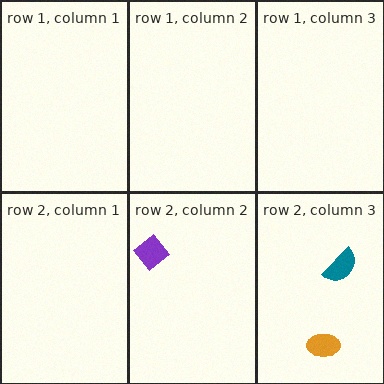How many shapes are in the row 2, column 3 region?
2.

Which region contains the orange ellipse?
The row 2, column 3 region.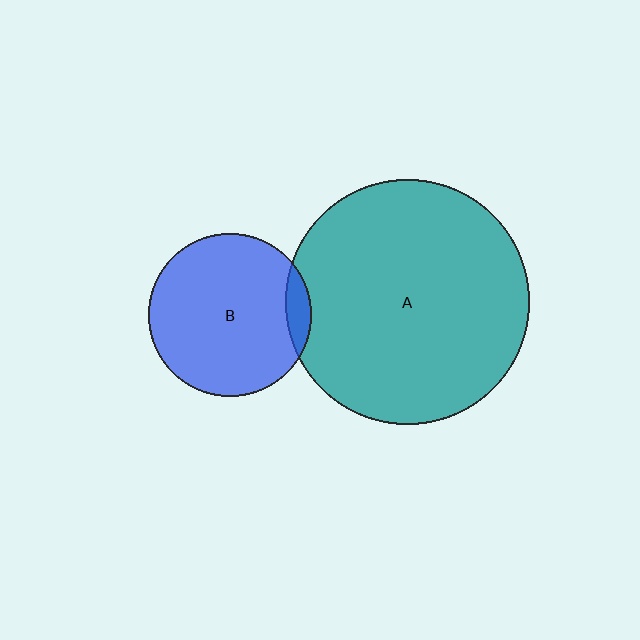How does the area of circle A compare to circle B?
Approximately 2.2 times.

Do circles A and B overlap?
Yes.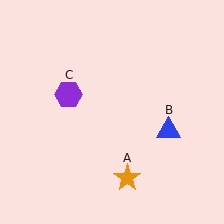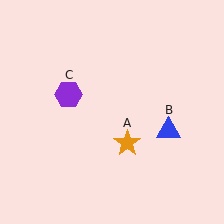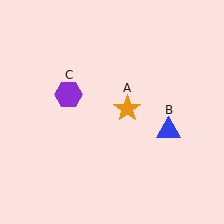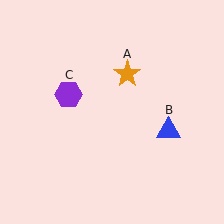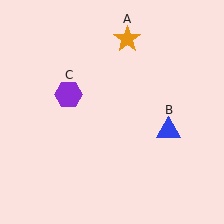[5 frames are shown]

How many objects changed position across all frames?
1 object changed position: orange star (object A).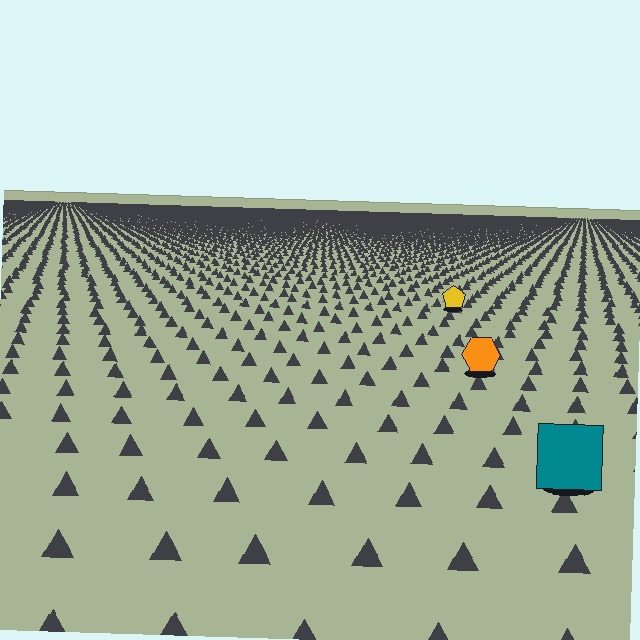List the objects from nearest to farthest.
From nearest to farthest: the teal square, the orange hexagon, the yellow pentagon.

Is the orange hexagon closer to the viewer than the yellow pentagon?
Yes. The orange hexagon is closer — you can tell from the texture gradient: the ground texture is coarser near it.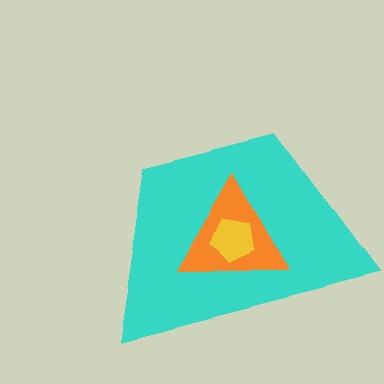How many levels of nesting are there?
3.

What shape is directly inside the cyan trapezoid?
The orange triangle.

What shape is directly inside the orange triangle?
The yellow pentagon.